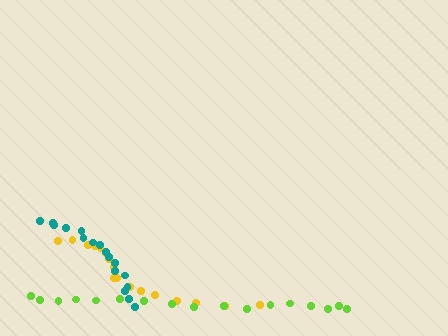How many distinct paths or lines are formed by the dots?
There are 3 distinct paths.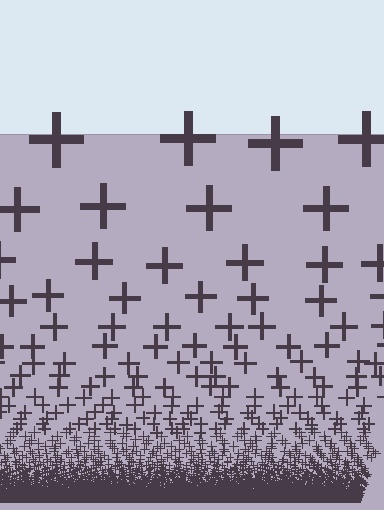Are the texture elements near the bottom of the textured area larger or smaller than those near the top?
Smaller. The gradient is inverted — elements near the bottom are smaller and denser.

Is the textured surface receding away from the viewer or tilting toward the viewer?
The surface appears to tilt toward the viewer. Texture elements get larger and sparser toward the top.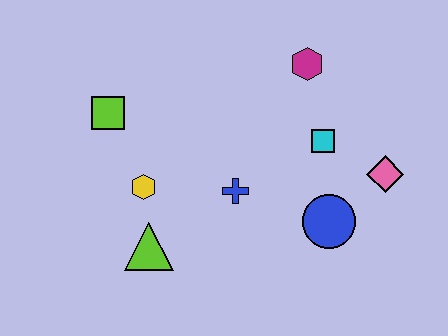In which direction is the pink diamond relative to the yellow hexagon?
The pink diamond is to the right of the yellow hexagon.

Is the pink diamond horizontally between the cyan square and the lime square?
No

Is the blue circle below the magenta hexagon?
Yes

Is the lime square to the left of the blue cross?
Yes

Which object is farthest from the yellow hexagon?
The pink diamond is farthest from the yellow hexagon.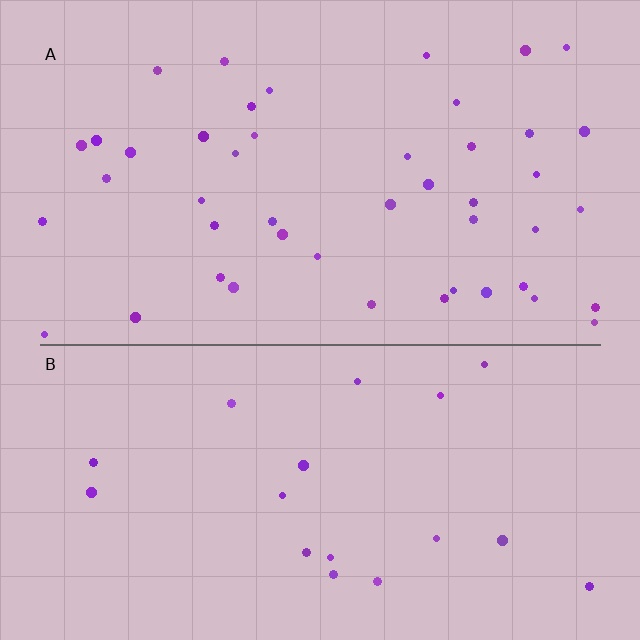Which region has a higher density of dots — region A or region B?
A (the top).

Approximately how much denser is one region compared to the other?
Approximately 2.4× — region A over region B.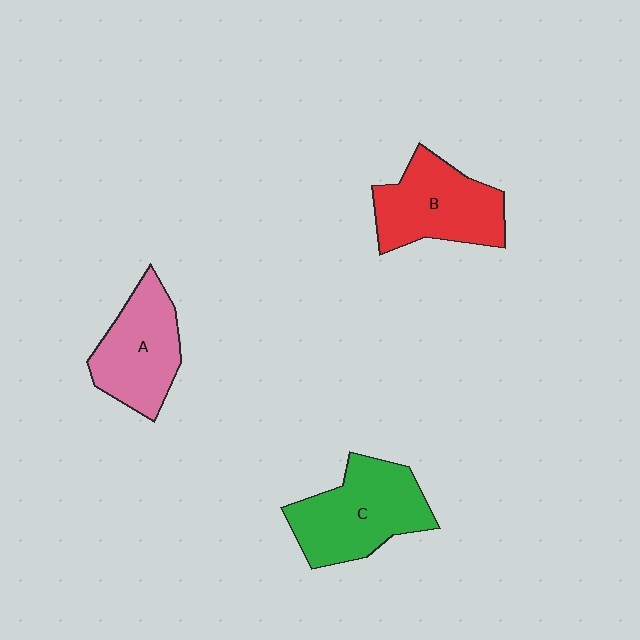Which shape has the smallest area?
Shape A (pink).